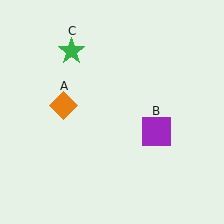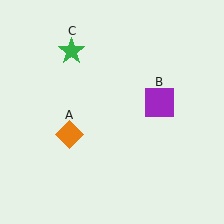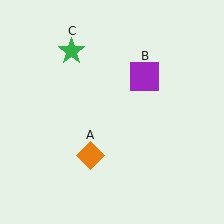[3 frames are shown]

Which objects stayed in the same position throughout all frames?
Green star (object C) remained stationary.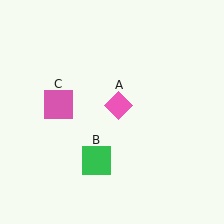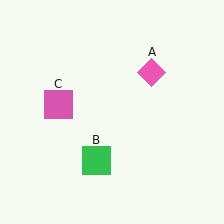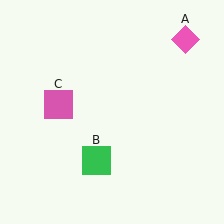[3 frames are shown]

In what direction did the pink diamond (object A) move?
The pink diamond (object A) moved up and to the right.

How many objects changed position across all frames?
1 object changed position: pink diamond (object A).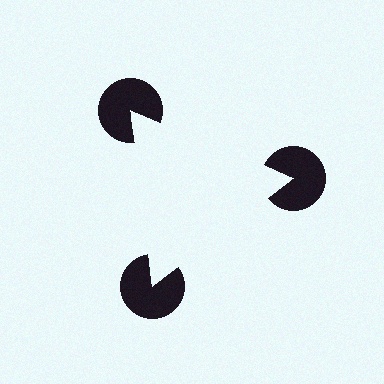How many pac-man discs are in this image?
There are 3 — one at each vertex of the illusory triangle.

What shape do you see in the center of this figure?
An illusory triangle — its edges are inferred from the aligned wedge cuts in the pac-man discs, not physically drawn.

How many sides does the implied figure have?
3 sides.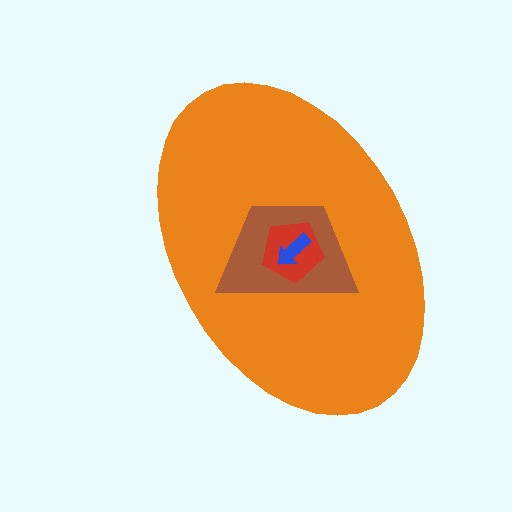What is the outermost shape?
The orange ellipse.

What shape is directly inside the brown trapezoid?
The red pentagon.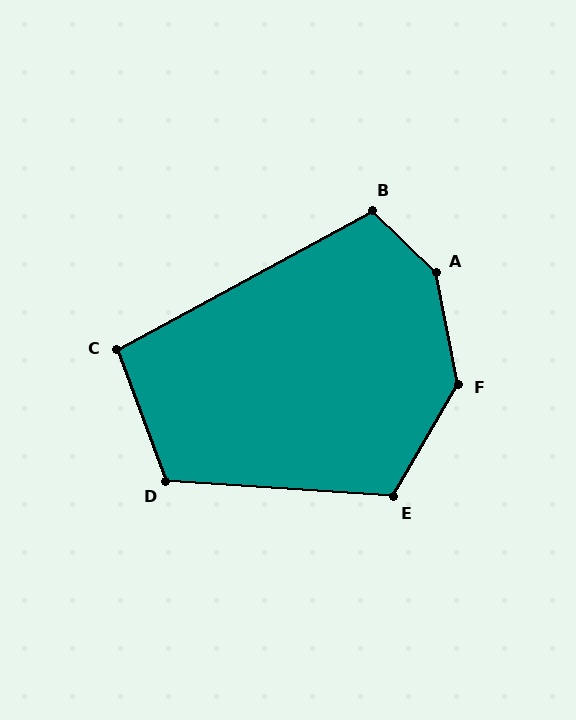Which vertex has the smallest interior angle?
C, at approximately 98 degrees.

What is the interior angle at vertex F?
Approximately 139 degrees (obtuse).